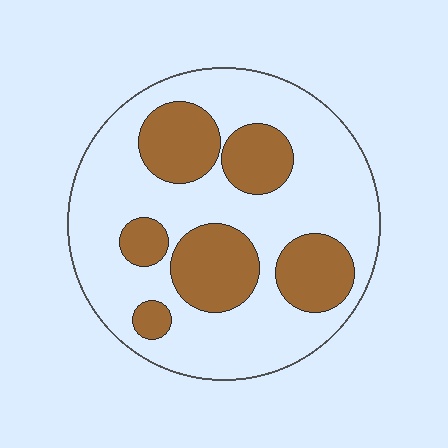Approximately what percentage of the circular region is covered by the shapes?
Approximately 30%.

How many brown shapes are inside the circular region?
6.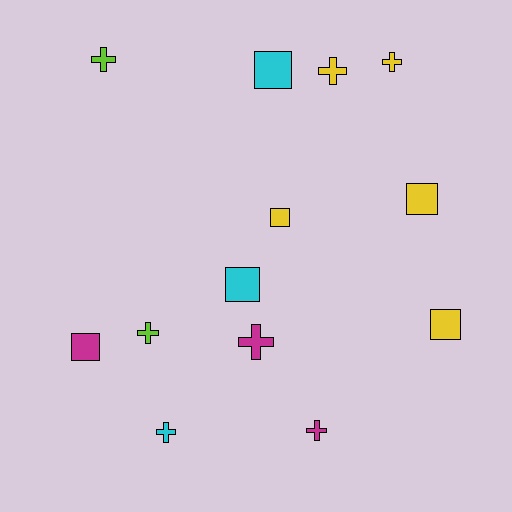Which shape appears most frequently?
Cross, with 7 objects.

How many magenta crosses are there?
There are 2 magenta crosses.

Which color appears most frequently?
Yellow, with 5 objects.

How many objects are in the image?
There are 13 objects.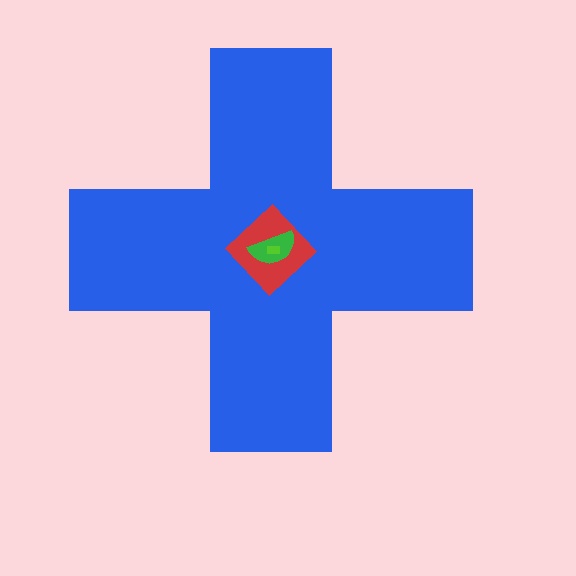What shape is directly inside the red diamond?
The green semicircle.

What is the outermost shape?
The blue cross.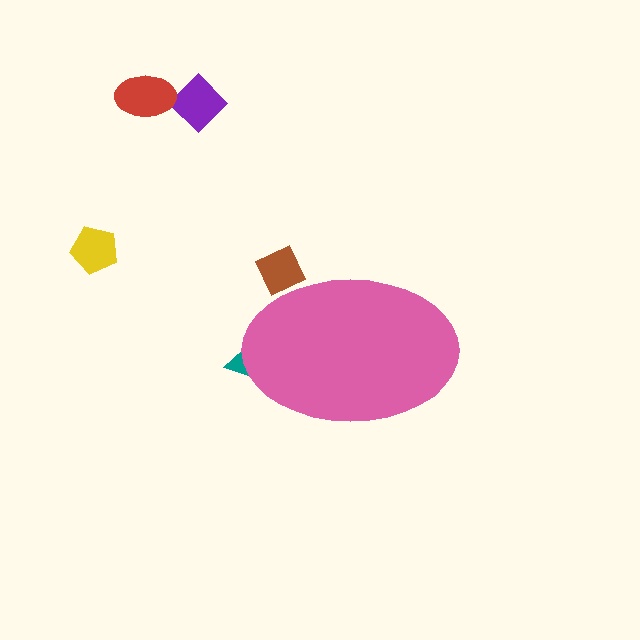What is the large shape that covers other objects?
A pink ellipse.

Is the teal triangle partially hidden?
Yes, the teal triangle is partially hidden behind the pink ellipse.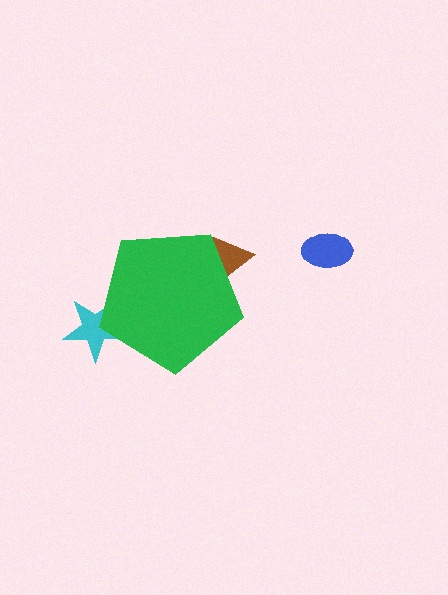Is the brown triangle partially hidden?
Yes, the brown triangle is partially hidden behind the green pentagon.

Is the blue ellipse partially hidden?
No, the blue ellipse is fully visible.